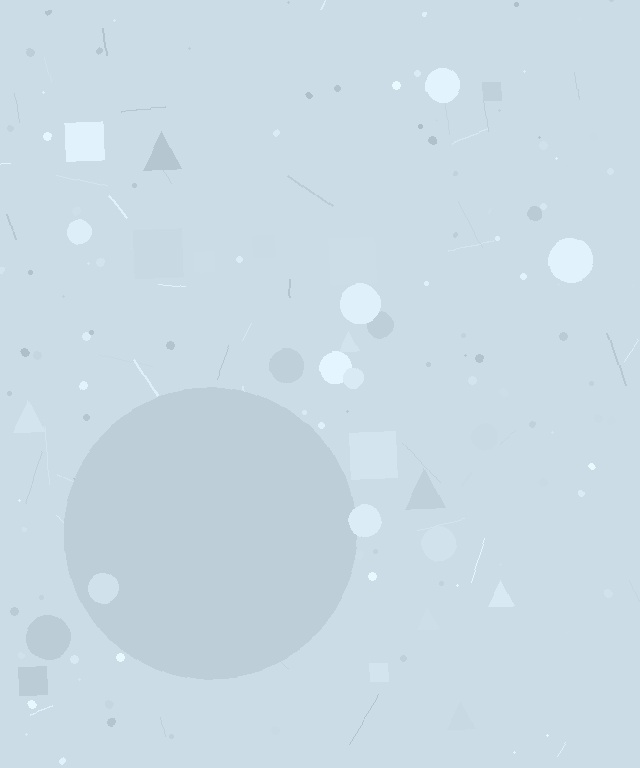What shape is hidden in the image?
A circle is hidden in the image.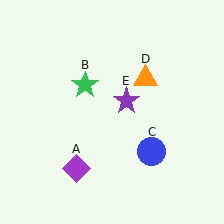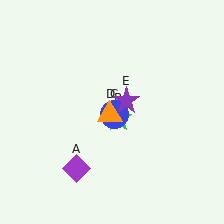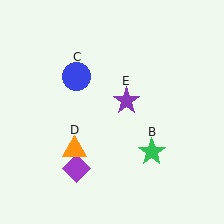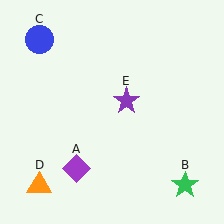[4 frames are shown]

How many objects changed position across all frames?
3 objects changed position: green star (object B), blue circle (object C), orange triangle (object D).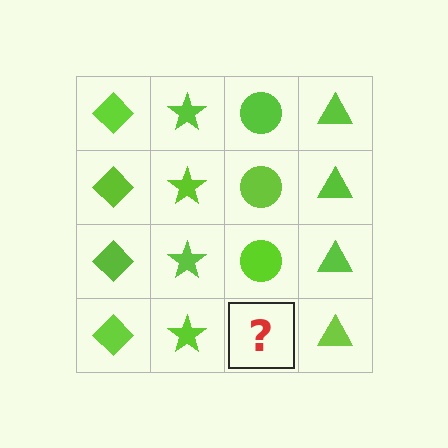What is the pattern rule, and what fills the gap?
The rule is that each column has a consistent shape. The gap should be filled with a lime circle.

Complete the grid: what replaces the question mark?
The question mark should be replaced with a lime circle.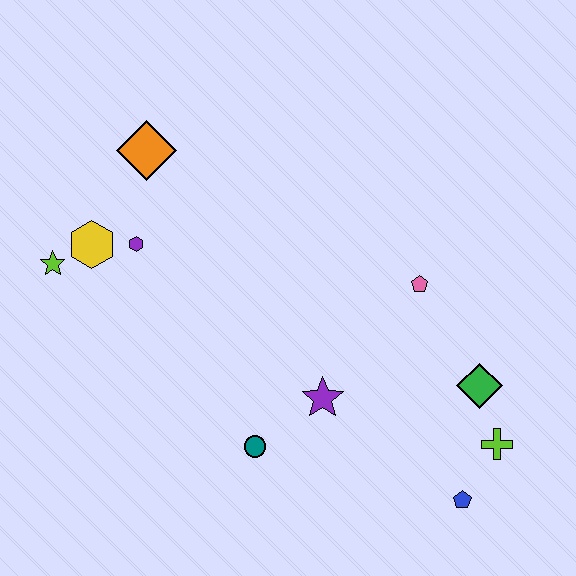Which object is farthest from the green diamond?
The lime star is farthest from the green diamond.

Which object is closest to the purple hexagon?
The yellow hexagon is closest to the purple hexagon.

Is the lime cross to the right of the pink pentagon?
Yes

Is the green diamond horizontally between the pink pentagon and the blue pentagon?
No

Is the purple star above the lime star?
No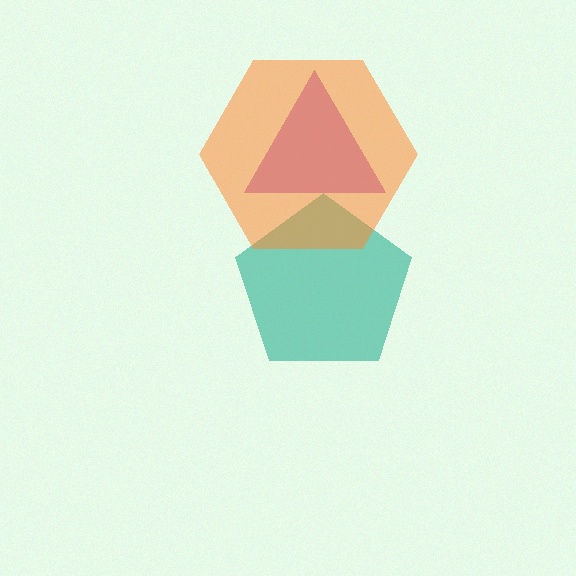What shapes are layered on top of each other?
The layered shapes are: a purple triangle, a teal pentagon, an orange hexagon.